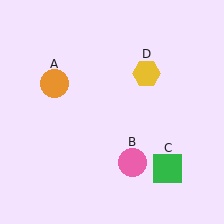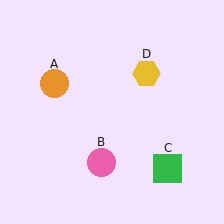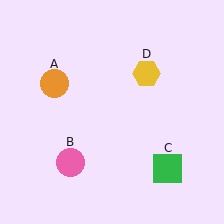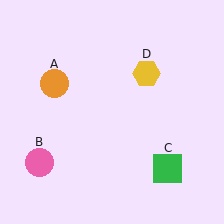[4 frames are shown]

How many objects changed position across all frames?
1 object changed position: pink circle (object B).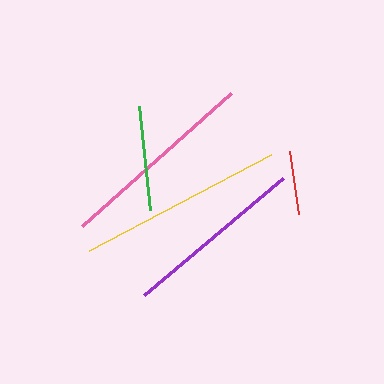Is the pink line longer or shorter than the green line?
The pink line is longer than the green line.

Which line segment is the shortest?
The red line is the shortest at approximately 64 pixels.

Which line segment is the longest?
The yellow line is the longest at approximately 205 pixels.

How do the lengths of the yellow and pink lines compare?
The yellow and pink lines are approximately the same length.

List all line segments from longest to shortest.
From longest to shortest: yellow, pink, purple, green, red.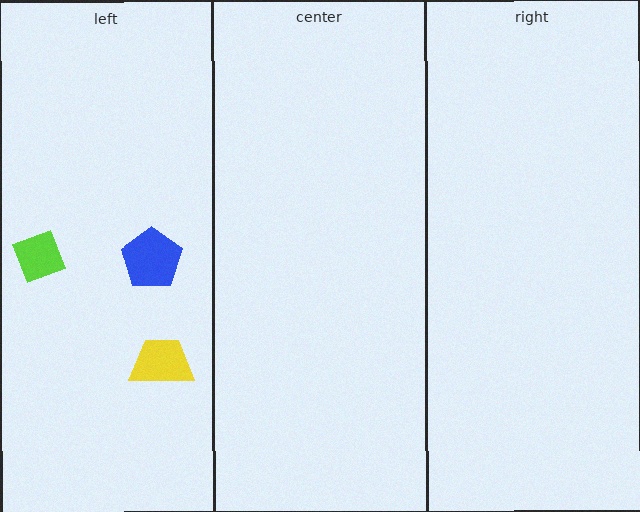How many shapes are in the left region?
3.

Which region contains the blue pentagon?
The left region.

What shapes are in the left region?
The blue pentagon, the lime diamond, the yellow trapezoid.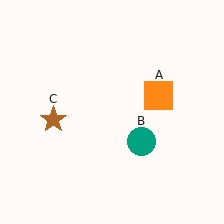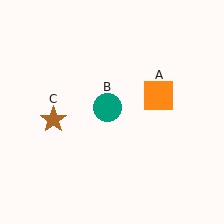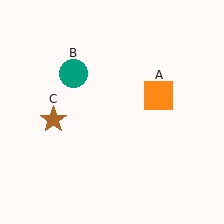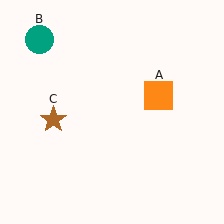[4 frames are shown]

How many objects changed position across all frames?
1 object changed position: teal circle (object B).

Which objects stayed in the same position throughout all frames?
Orange square (object A) and brown star (object C) remained stationary.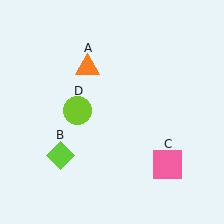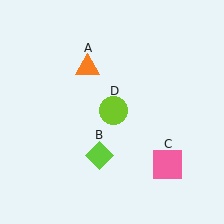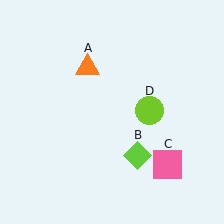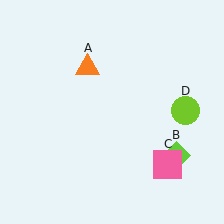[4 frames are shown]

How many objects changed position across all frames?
2 objects changed position: lime diamond (object B), lime circle (object D).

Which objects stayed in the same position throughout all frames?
Orange triangle (object A) and pink square (object C) remained stationary.